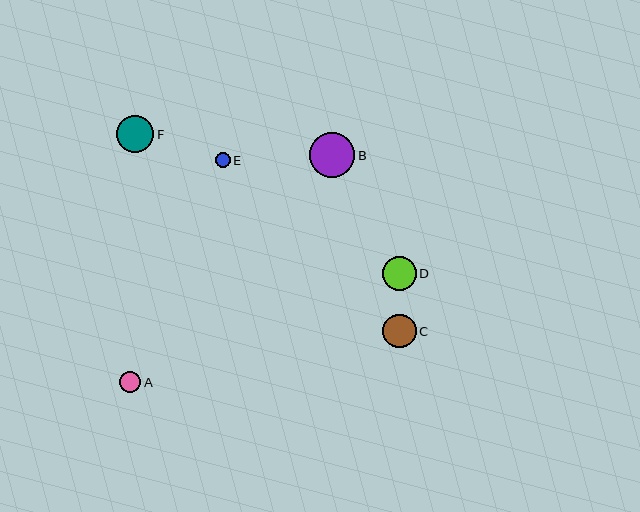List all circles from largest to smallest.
From largest to smallest: B, F, D, C, A, E.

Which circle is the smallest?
Circle E is the smallest with a size of approximately 15 pixels.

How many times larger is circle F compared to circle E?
Circle F is approximately 2.5 times the size of circle E.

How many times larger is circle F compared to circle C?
Circle F is approximately 1.1 times the size of circle C.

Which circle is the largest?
Circle B is the largest with a size of approximately 45 pixels.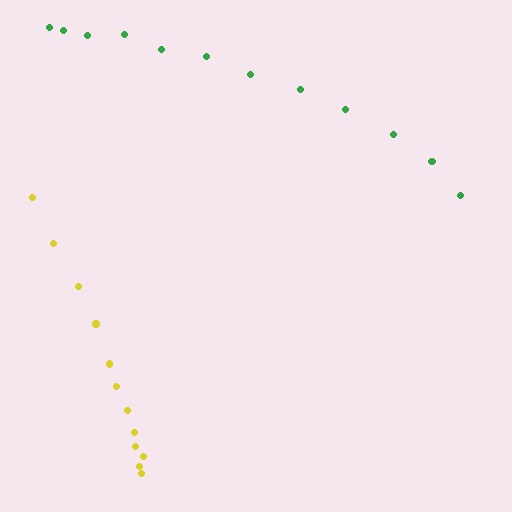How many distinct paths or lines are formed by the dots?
There are 2 distinct paths.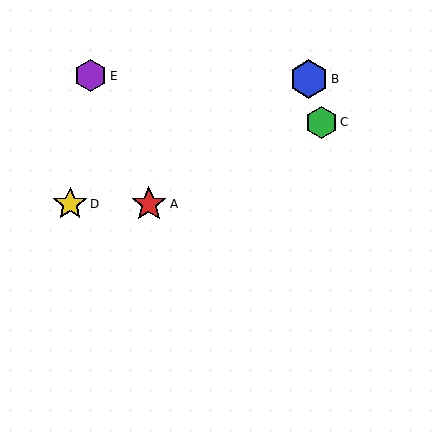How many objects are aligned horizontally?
2 objects (A, D) are aligned horizontally.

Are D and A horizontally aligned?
Yes, both are at y≈204.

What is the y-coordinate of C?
Object C is at y≈122.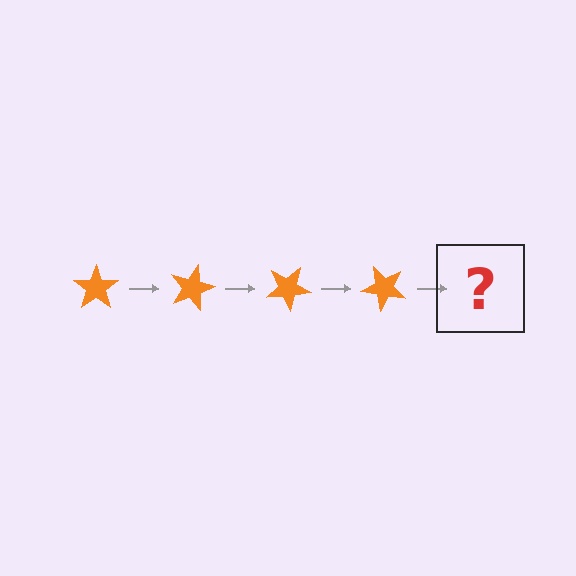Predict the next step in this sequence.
The next step is an orange star rotated 60 degrees.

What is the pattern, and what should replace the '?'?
The pattern is that the star rotates 15 degrees each step. The '?' should be an orange star rotated 60 degrees.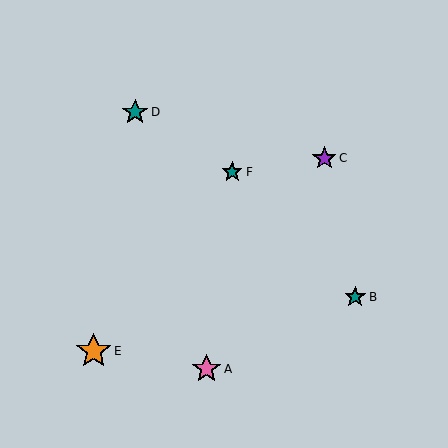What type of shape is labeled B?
Shape B is a teal star.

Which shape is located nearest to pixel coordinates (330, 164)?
The purple star (labeled C) at (324, 158) is nearest to that location.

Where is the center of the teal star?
The center of the teal star is at (232, 172).